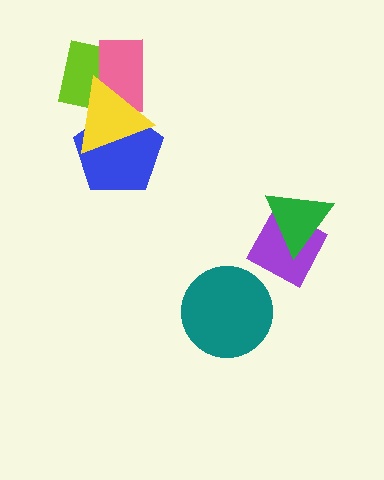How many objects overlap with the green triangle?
1 object overlaps with the green triangle.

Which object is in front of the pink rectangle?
The yellow triangle is in front of the pink rectangle.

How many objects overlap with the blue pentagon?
1 object overlaps with the blue pentagon.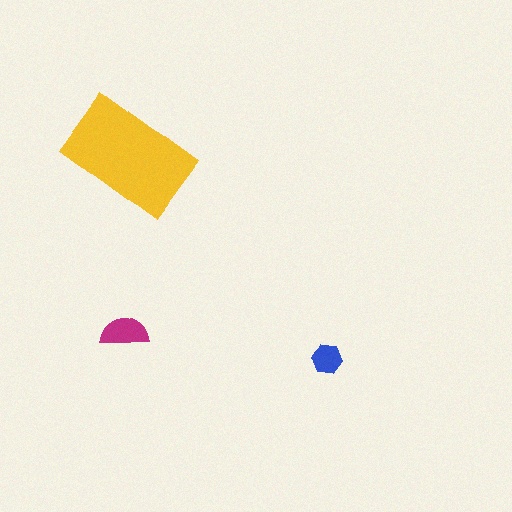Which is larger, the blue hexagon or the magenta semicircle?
The magenta semicircle.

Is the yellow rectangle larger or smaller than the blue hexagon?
Larger.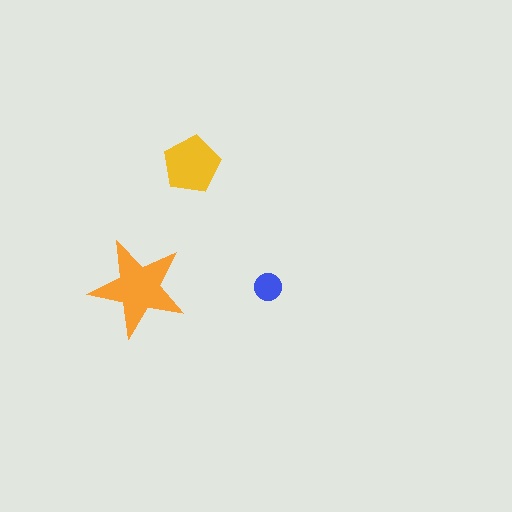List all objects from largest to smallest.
The orange star, the yellow pentagon, the blue circle.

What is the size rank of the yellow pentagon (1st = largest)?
2nd.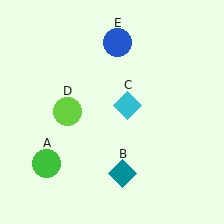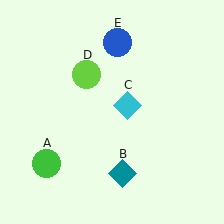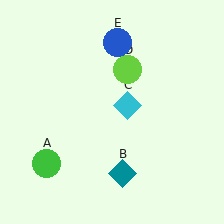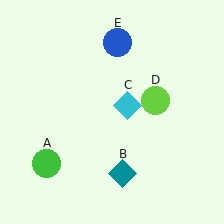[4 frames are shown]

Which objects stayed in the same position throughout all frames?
Green circle (object A) and teal diamond (object B) and cyan diamond (object C) and blue circle (object E) remained stationary.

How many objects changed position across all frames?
1 object changed position: lime circle (object D).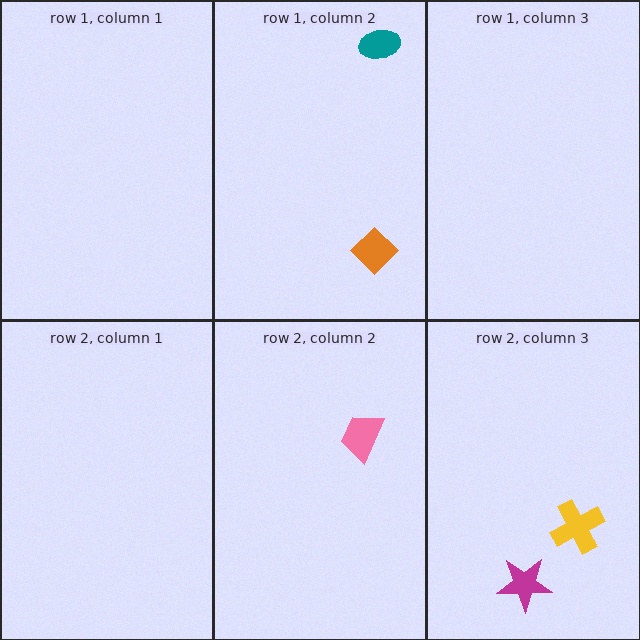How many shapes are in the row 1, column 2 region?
2.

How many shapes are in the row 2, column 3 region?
2.